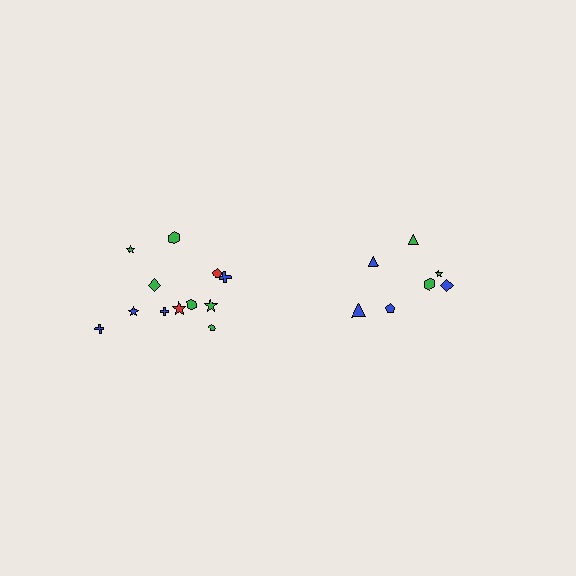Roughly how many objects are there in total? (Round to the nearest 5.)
Roughly 20 objects in total.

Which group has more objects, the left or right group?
The left group.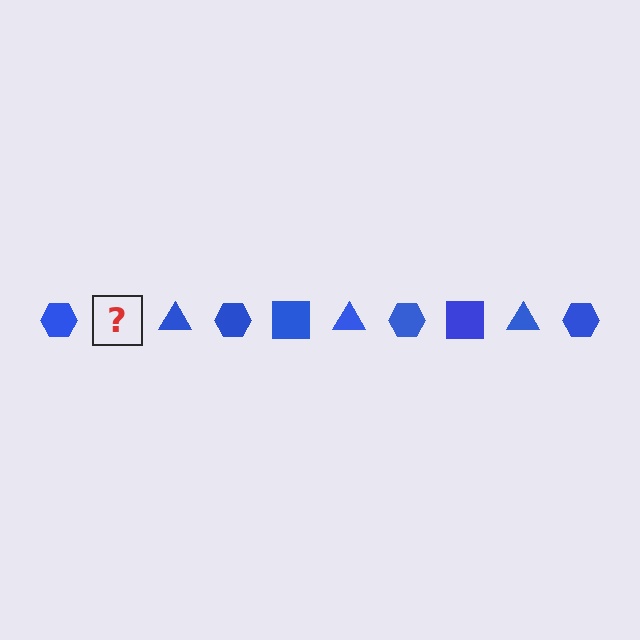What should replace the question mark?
The question mark should be replaced with a blue square.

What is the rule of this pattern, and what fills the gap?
The rule is that the pattern cycles through hexagon, square, triangle shapes in blue. The gap should be filled with a blue square.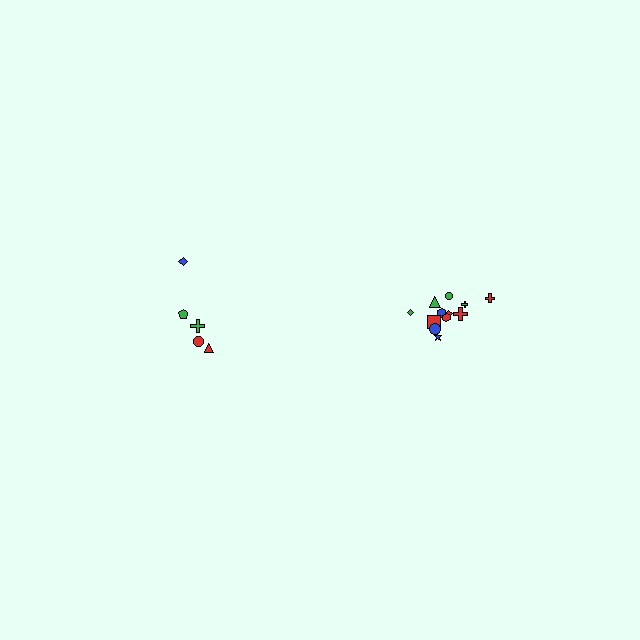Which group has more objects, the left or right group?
The right group.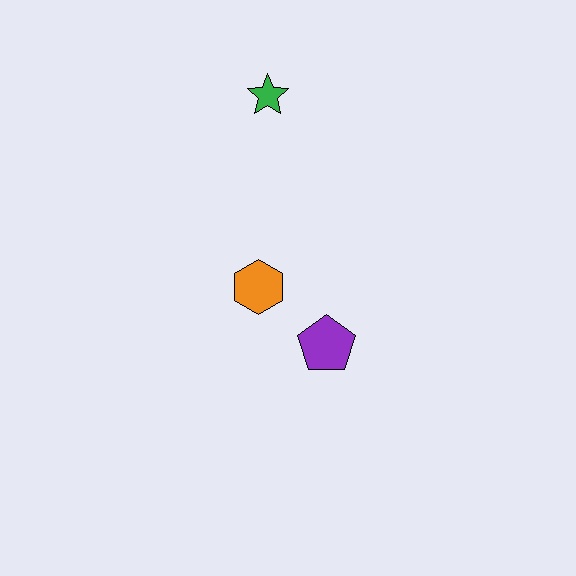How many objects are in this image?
There are 3 objects.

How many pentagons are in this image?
There is 1 pentagon.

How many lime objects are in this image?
There are no lime objects.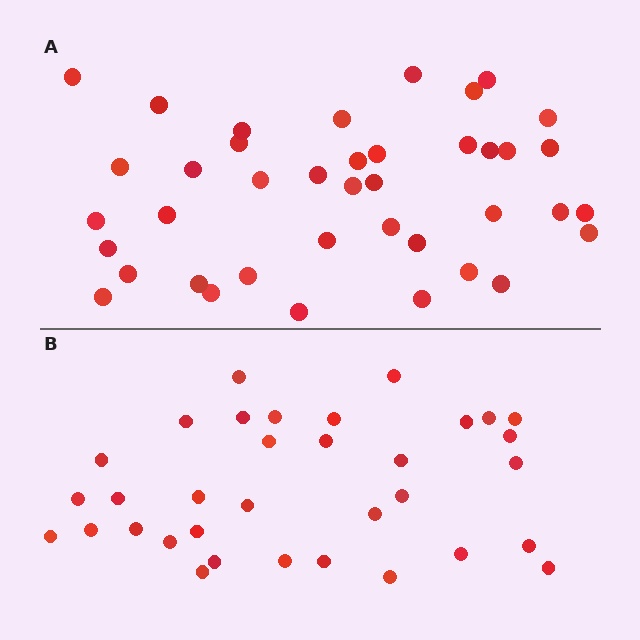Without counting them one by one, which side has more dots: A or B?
Region A (the top region) has more dots.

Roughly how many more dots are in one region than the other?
Region A has about 6 more dots than region B.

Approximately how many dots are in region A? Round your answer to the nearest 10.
About 40 dots.